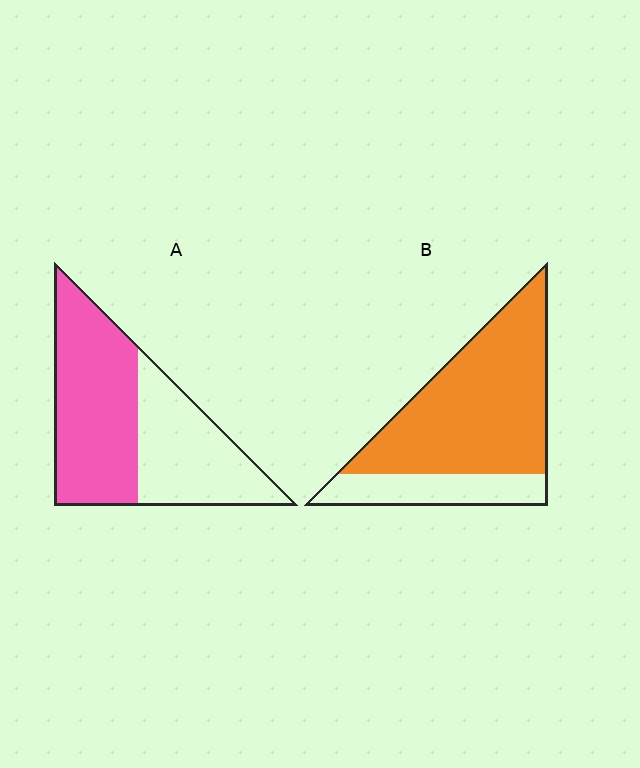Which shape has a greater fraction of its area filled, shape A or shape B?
Shape B.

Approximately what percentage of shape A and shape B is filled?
A is approximately 55% and B is approximately 75%.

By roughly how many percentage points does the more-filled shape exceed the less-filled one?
By roughly 20 percentage points (B over A).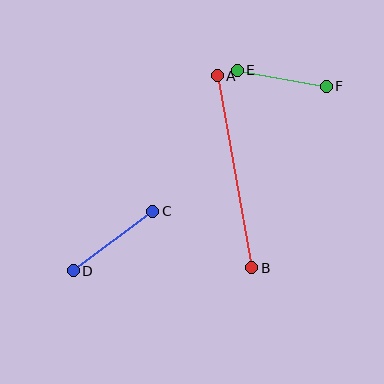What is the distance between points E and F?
The distance is approximately 91 pixels.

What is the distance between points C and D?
The distance is approximately 100 pixels.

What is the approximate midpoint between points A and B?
The midpoint is at approximately (235, 172) pixels.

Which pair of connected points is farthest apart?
Points A and B are farthest apart.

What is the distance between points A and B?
The distance is approximately 195 pixels.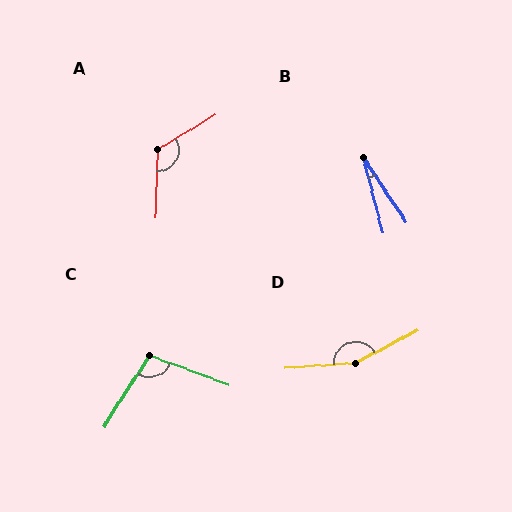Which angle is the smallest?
B, at approximately 19 degrees.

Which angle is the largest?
D, at approximately 157 degrees.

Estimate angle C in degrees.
Approximately 103 degrees.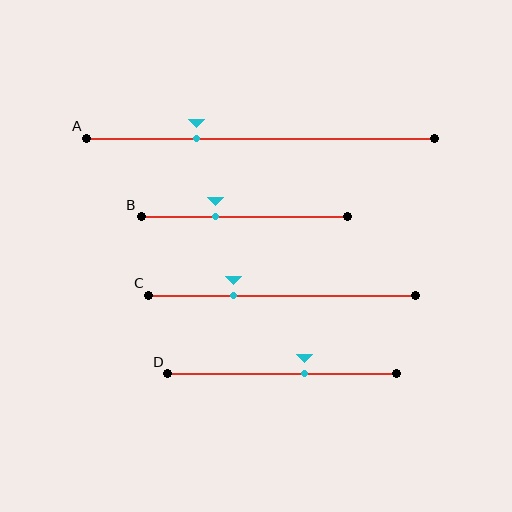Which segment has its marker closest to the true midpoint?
Segment D has its marker closest to the true midpoint.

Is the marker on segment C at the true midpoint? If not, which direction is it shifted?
No, the marker on segment C is shifted to the left by about 18% of the segment length.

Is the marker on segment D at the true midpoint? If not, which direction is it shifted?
No, the marker on segment D is shifted to the right by about 10% of the segment length.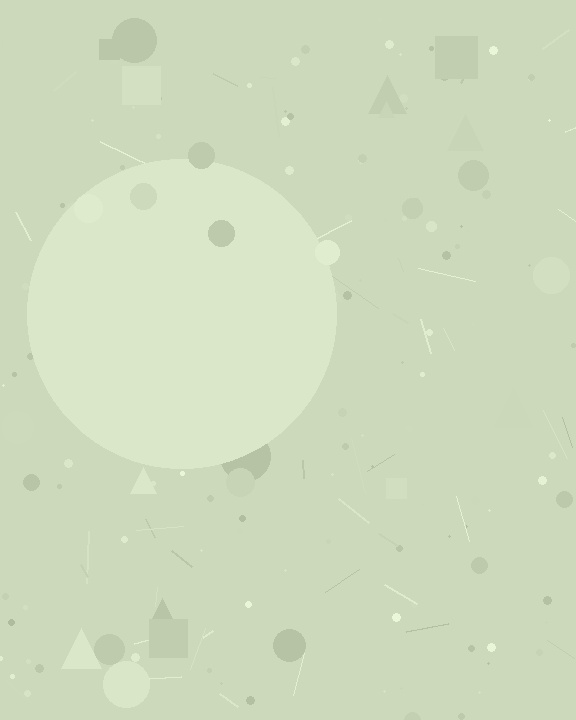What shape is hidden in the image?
A circle is hidden in the image.